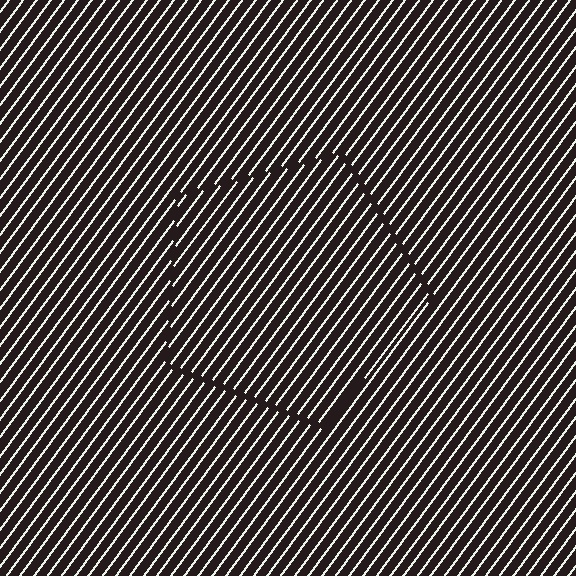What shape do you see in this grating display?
An illusory pentagon. The interior of the shape contains the same grating, shifted by half a period — the contour is defined by the phase discontinuity where line-ends from the inner and outer gratings abut.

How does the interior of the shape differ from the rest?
The interior of the shape contains the same grating, shifted by half a period — the contour is defined by the phase discontinuity where line-ends from the inner and outer gratings abut.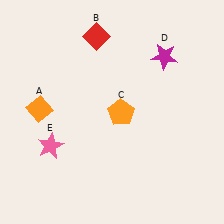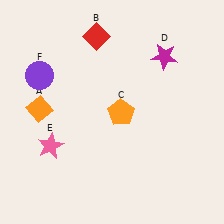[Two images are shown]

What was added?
A purple circle (F) was added in Image 2.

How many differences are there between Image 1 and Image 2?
There is 1 difference between the two images.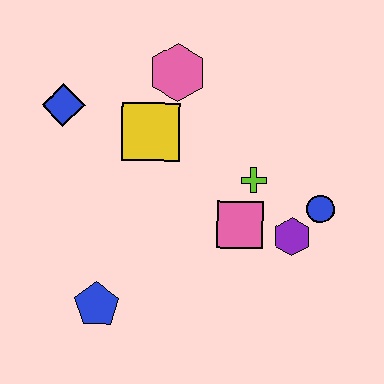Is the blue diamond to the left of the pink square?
Yes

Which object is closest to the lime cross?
The pink square is closest to the lime cross.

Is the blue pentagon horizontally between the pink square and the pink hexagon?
No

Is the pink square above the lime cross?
No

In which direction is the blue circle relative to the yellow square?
The blue circle is to the right of the yellow square.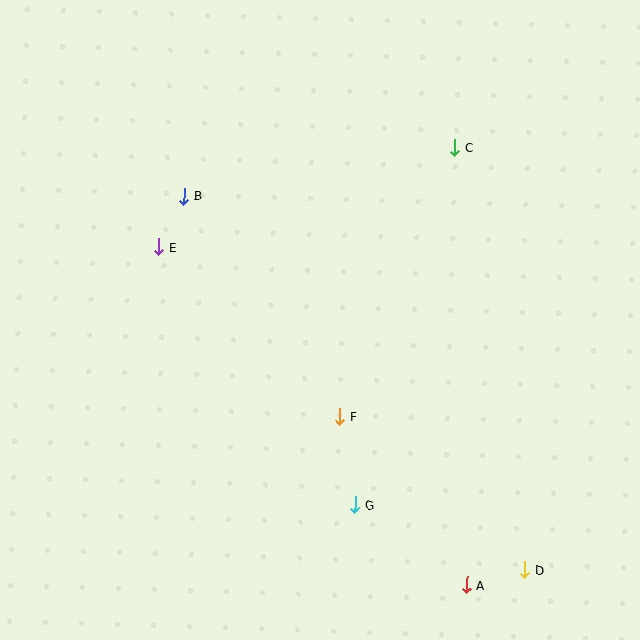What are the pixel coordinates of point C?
Point C is at (455, 148).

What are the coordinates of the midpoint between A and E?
The midpoint between A and E is at (313, 416).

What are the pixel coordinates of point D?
Point D is at (524, 570).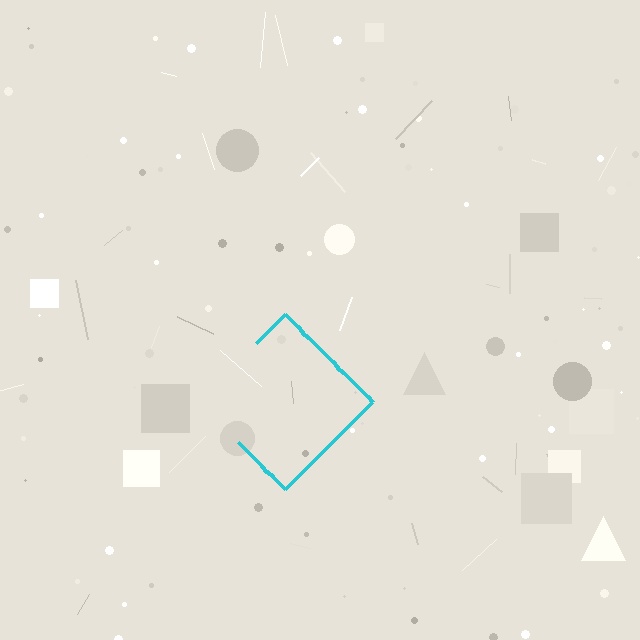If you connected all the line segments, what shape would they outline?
They would outline a diamond.